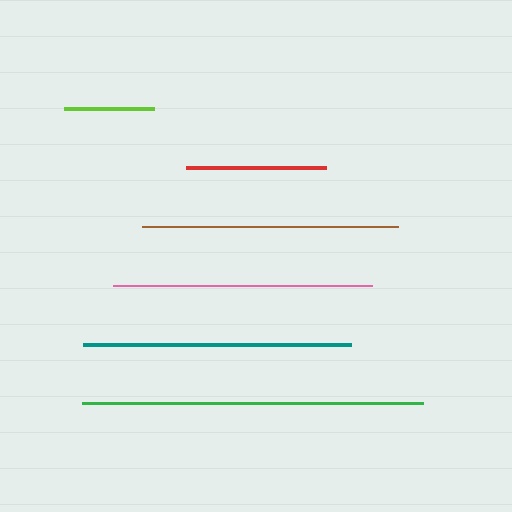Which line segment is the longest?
The green line is the longest at approximately 341 pixels.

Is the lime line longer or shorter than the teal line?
The teal line is longer than the lime line.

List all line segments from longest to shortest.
From longest to shortest: green, teal, pink, brown, red, lime.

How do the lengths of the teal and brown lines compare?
The teal and brown lines are approximately the same length.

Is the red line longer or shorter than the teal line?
The teal line is longer than the red line.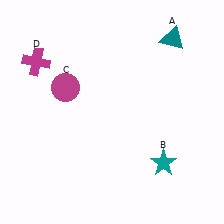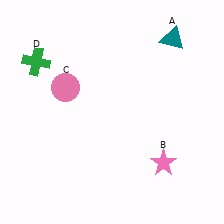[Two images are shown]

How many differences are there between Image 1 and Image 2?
There are 3 differences between the two images.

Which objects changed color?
B changed from teal to pink. C changed from magenta to pink. D changed from magenta to green.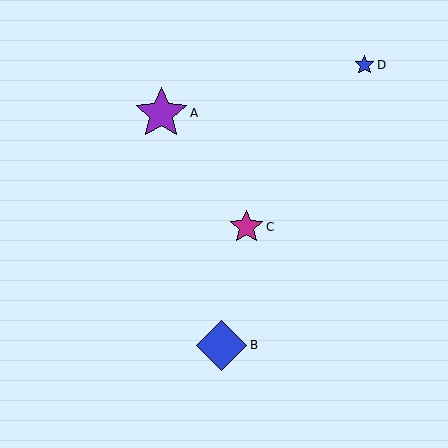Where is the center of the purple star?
The center of the purple star is at (161, 113).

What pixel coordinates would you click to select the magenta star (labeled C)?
Click at (246, 227) to select the magenta star C.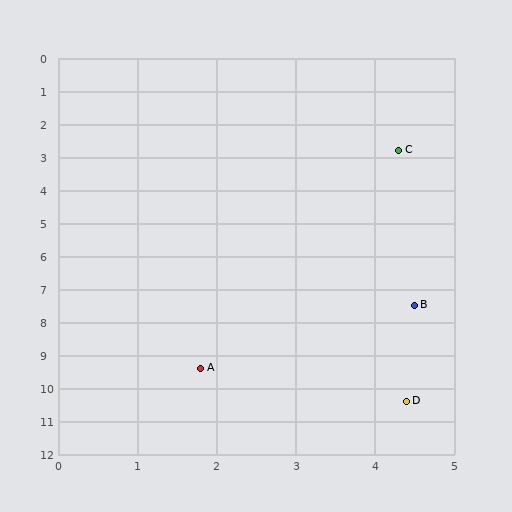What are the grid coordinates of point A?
Point A is at approximately (1.8, 9.4).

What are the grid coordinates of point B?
Point B is at approximately (4.5, 7.5).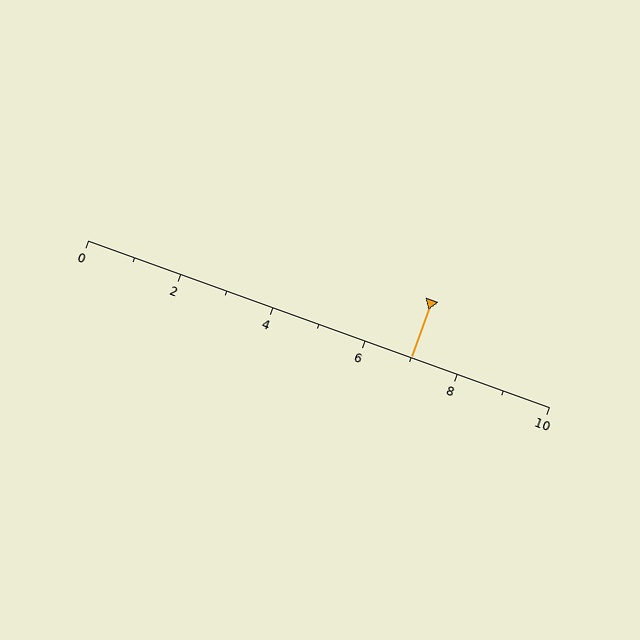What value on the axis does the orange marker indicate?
The marker indicates approximately 7.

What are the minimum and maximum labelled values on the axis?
The axis runs from 0 to 10.